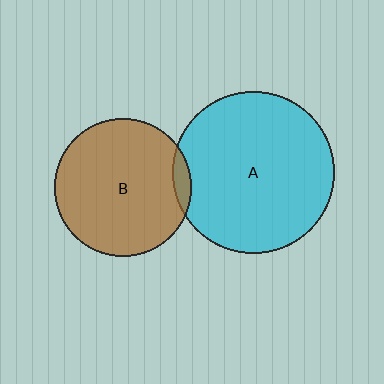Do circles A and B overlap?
Yes.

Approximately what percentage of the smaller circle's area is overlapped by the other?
Approximately 5%.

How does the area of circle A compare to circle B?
Approximately 1.4 times.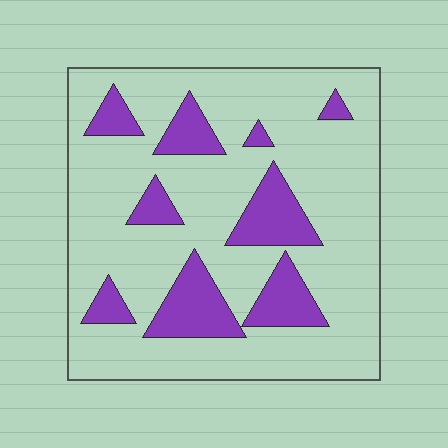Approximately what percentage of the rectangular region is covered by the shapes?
Approximately 20%.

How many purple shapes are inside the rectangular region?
9.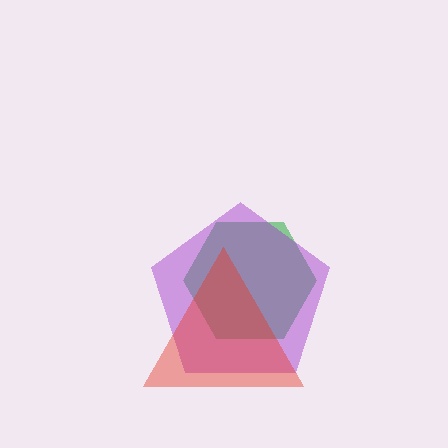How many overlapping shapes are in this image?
There are 3 overlapping shapes in the image.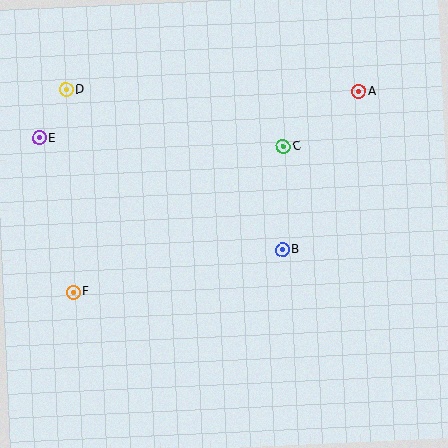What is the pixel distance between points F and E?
The distance between F and E is 158 pixels.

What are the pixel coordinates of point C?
Point C is at (283, 147).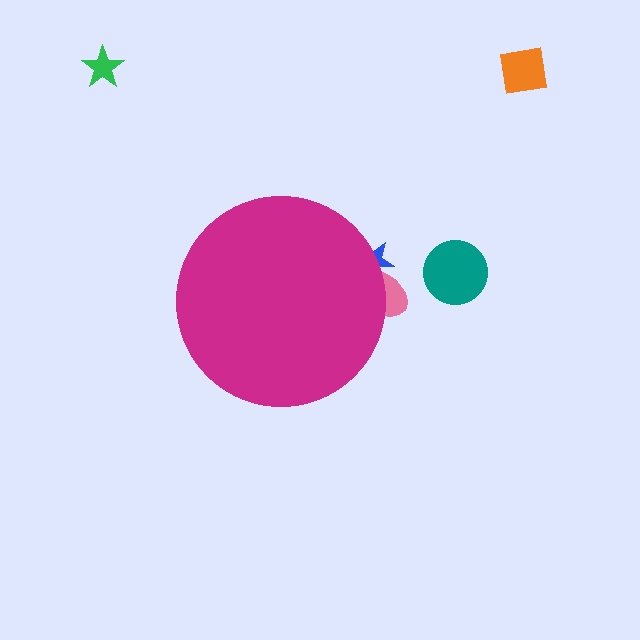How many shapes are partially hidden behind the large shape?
2 shapes are partially hidden.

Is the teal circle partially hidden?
No, the teal circle is fully visible.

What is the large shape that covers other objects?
A magenta circle.